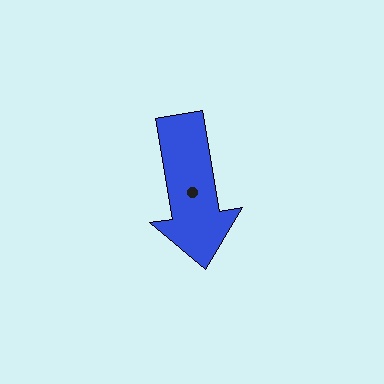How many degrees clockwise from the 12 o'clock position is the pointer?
Approximately 170 degrees.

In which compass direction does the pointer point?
South.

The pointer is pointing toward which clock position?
Roughly 6 o'clock.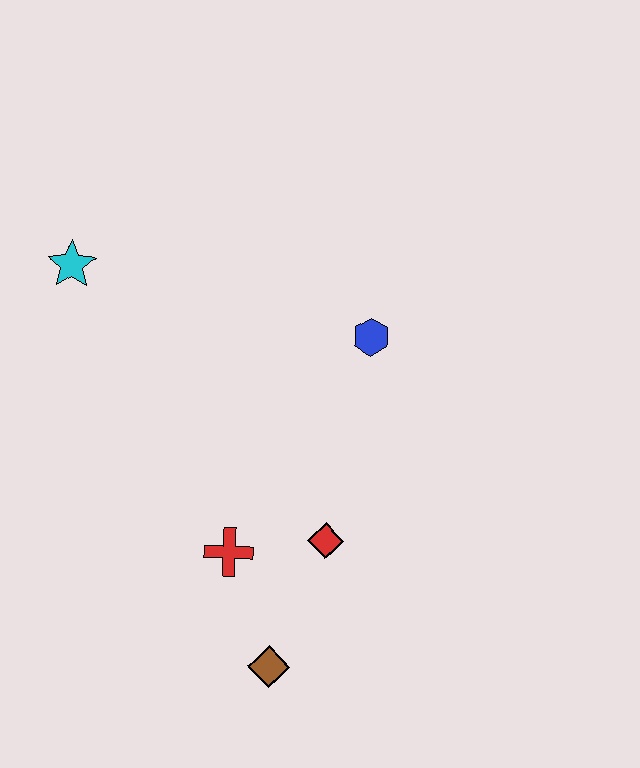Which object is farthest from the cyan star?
The brown diamond is farthest from the cyan star.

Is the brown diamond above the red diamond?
No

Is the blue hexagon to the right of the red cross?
Yes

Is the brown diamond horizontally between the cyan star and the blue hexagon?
Yes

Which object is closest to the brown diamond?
The red cross is closest to the brown diamond.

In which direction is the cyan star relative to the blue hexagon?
The cyan star is to the left of the blue hexagon.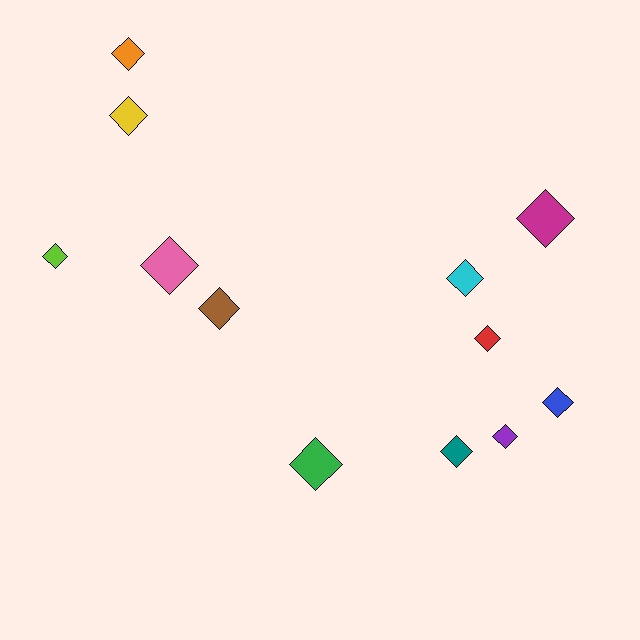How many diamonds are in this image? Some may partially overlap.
There are 12 diamonds.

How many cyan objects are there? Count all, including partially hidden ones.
There is 1 cyan object.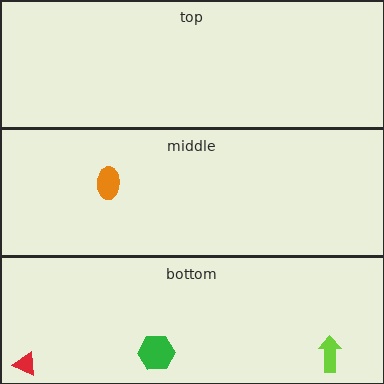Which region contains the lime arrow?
The bottom region.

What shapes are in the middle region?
The orange ellipse.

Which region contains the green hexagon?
The bottom region.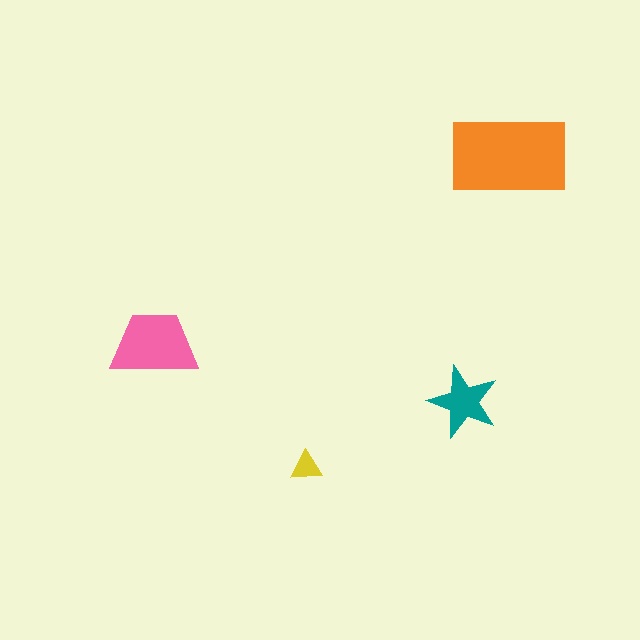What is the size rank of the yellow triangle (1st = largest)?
4th.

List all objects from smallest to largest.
The yellow triangle, the teal star, the pink trapezoid, the orange rectangle.